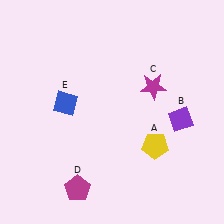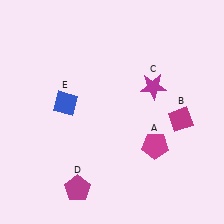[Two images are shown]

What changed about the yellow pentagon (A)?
In Image 1, A is yellow. In Image 2, it changed to magenta.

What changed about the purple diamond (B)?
In Image 1, B is purple. In Image 2, it changed to magenta.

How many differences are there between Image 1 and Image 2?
There are 2 differences between the two images.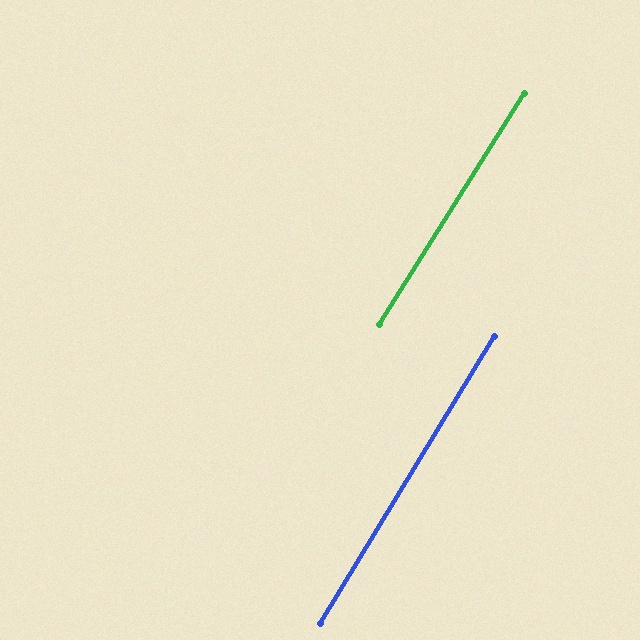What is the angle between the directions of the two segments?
Approximately 1 degree.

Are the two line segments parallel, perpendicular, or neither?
Parallel — their directions differ by only 0.9°.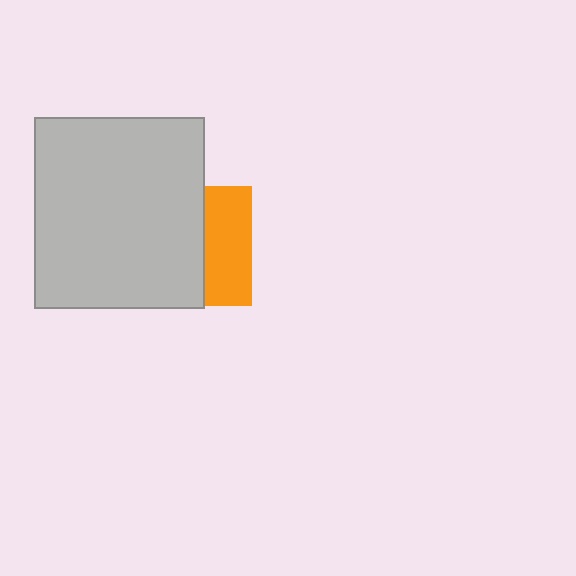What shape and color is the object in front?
The object in front is a light gray rectangle.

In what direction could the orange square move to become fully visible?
The orange square could move right. That would shift it out from behind the light gray rectangle entirely.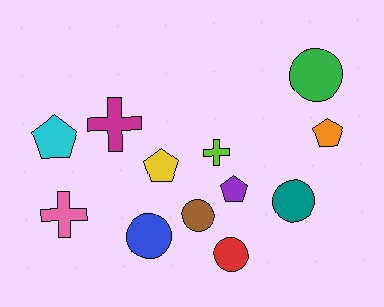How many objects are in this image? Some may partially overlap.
There are 12 objects.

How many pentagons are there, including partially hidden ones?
There are 4 pentagons.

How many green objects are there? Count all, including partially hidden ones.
There is 1 green object.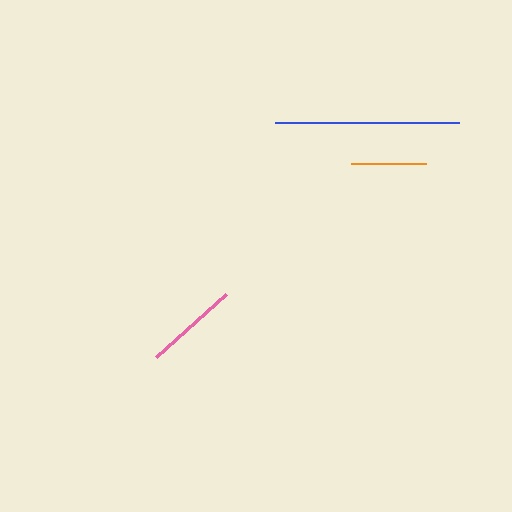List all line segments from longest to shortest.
From longest to shortest: blue, pink, orange.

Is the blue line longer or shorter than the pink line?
The blue line is longer than the pink line.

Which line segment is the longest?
The blue line is the longest at approximately 184 pixels.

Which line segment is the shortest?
The orange line is the shortest at approximately 75 pixels.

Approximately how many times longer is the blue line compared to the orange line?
The blue line is approximately 2.4 times the length of the orange line.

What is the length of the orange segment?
The orange segment is approximately 75 pixels long.